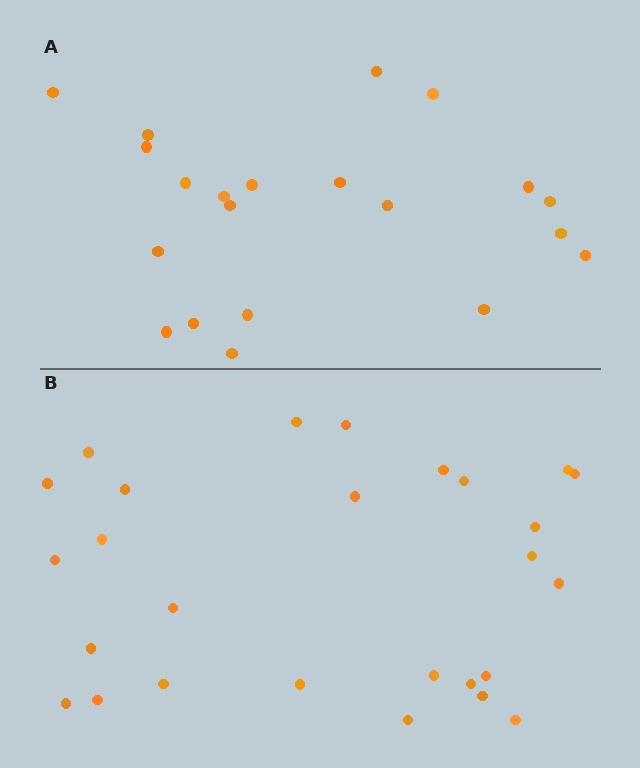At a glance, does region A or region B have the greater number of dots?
Region B (the bottom region) has more dots.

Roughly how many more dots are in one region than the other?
Region B has about 6 more dots than region A.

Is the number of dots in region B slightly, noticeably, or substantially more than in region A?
Region B has noticeably more, but not dramatically so. The ratio is roughly 1.3 to 1.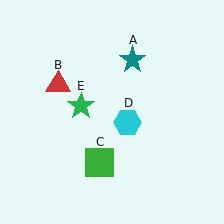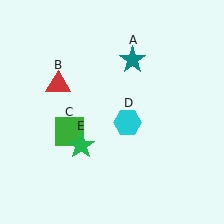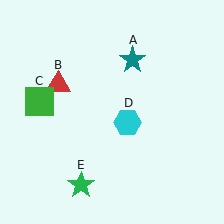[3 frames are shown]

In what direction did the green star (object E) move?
The green star (object E) moved down.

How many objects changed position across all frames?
2 objects changed position: green square (object C), green star (object E).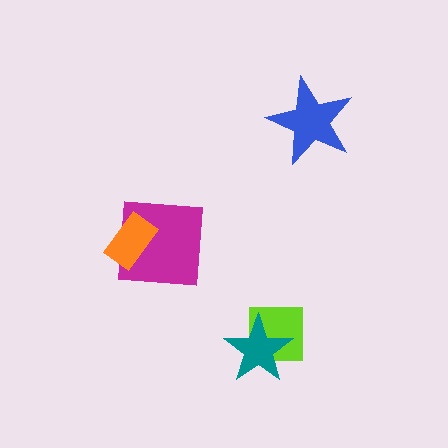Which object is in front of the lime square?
The teal star is in front of the lime square.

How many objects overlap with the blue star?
0 objects overlap with the blue star.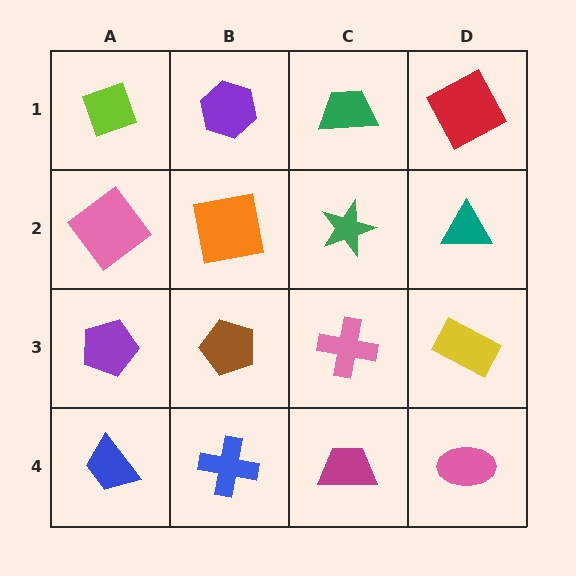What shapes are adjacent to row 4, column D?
A yellow rectangle (row 3, column D), a magenta trapezoid (row 4, column C).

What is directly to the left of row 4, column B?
A blue trapezoid.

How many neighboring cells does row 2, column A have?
3.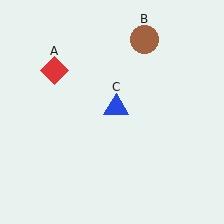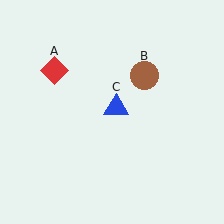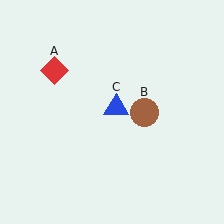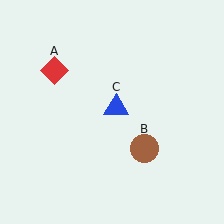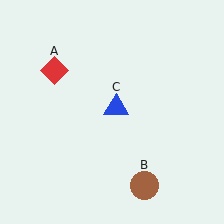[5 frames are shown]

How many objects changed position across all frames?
1 object changed position: brown circle (object B).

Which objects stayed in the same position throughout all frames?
Red diamond (object A) and blue triangle (object C) remained stationary.